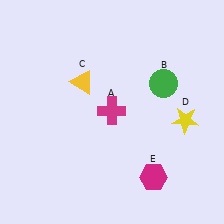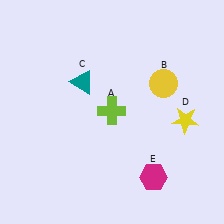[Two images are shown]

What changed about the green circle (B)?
In Image 1, B is green. In Image 2, it changed to yellow.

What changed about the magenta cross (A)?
In Image 1, A is magenta. In Image 2, it changed to lime.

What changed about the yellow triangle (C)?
In Image 1, C is yellow. In Image 2, it changed to teal.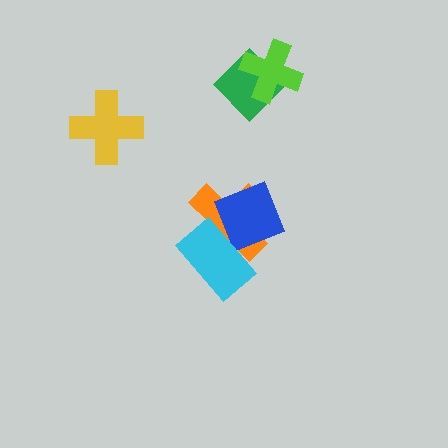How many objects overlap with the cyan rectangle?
2 objects overlap with the cyan rectangle.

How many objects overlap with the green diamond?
1 object overlaps with the green diamond.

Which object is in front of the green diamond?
The lime cross is in front of the green diamond.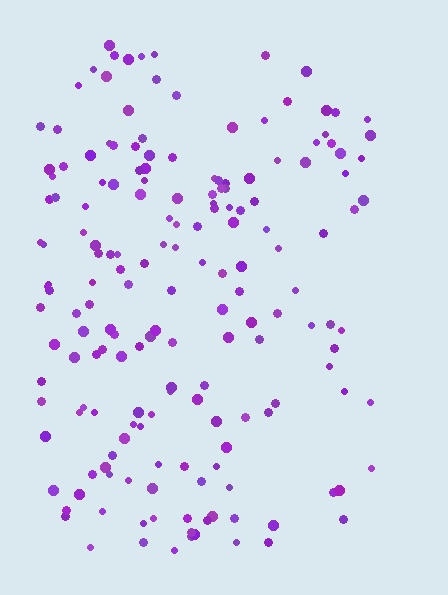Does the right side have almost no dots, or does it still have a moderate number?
Still a moderate number, just noticeably fewer than the left.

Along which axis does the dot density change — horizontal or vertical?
Horizontal.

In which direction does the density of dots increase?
From right to left, with the left side densest.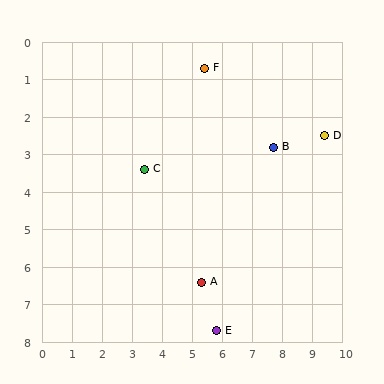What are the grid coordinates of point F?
Point F is at approximately (5.4, 0.7).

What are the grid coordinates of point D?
Point D is at approximately (9.4, 2.5).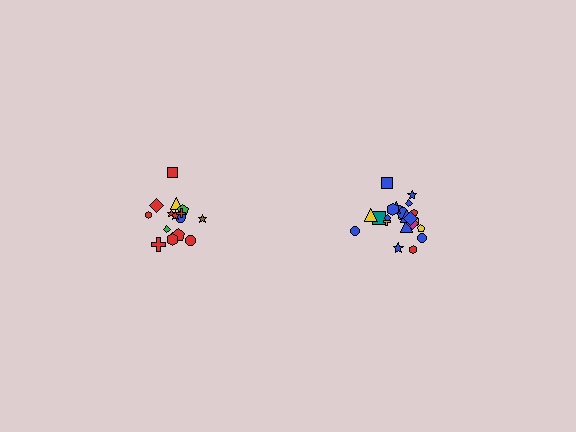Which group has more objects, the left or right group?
The right group.